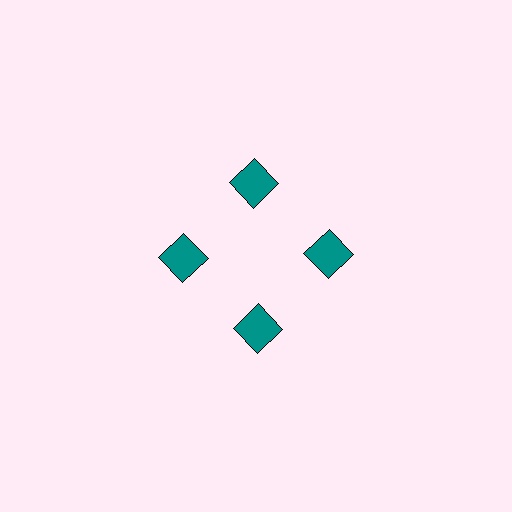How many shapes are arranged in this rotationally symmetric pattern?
There are 4 shapes, arranged in 4 groups of 1.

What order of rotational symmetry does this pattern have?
This pattern has 4-fold rotational symmetry.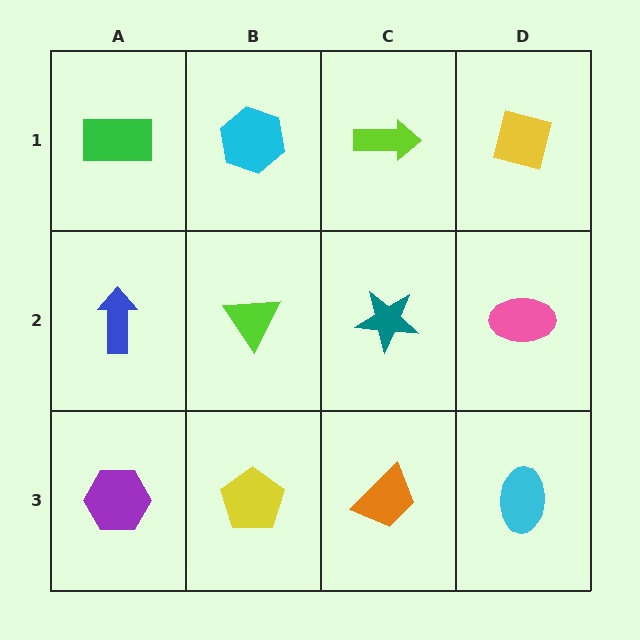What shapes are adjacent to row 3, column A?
A blue arrow (row 2, column A), a yellow pentagon (row 3, column B).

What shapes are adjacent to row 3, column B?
A lime triangle (row 2, column B), a purple hexagon (row 3, column A), an orange trapezoid (row 3, column C).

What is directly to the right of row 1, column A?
A cyan hexagon.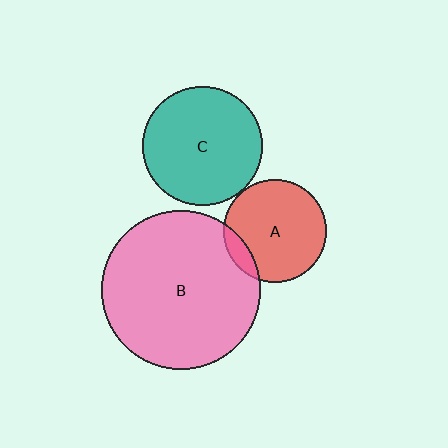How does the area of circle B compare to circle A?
Approximately 2.4 times.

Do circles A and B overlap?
Yes.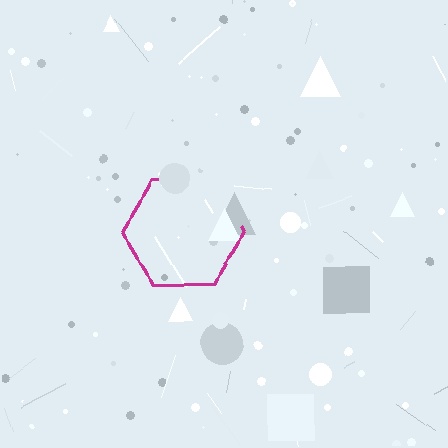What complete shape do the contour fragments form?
The contour fragments form a hexagon.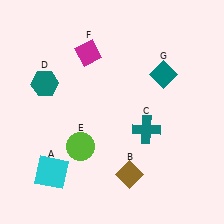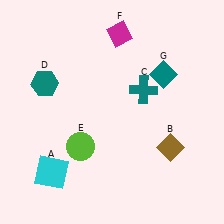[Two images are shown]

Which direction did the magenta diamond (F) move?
The magenta diamond (F) moved right.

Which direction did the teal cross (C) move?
The teal cross (C) moved up.